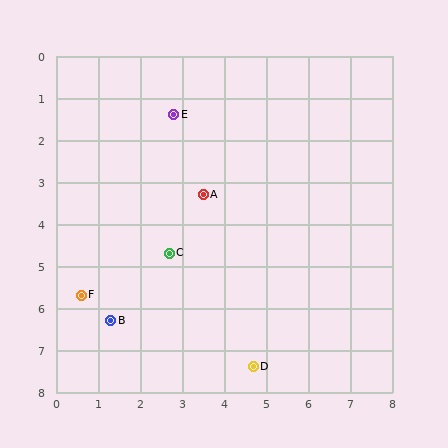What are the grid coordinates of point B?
Point B is at approximately (1.3, 6.3).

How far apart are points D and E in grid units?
Points D and E are about 6.3 grid units apart.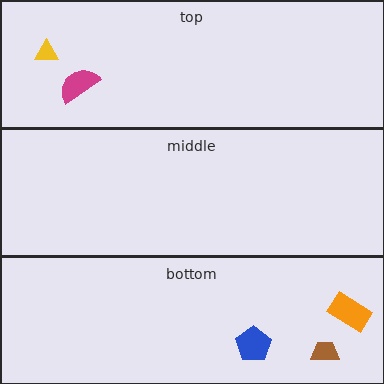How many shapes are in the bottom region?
3.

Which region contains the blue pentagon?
The bottom region.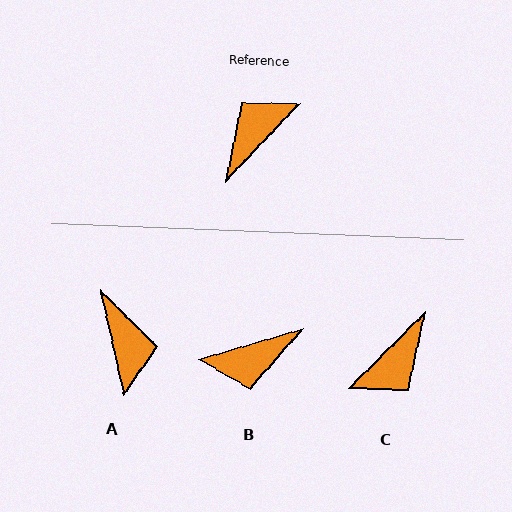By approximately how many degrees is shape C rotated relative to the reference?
Approximately 179 degrees counter-clockwise.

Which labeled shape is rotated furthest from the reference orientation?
C, about 179 degrees away.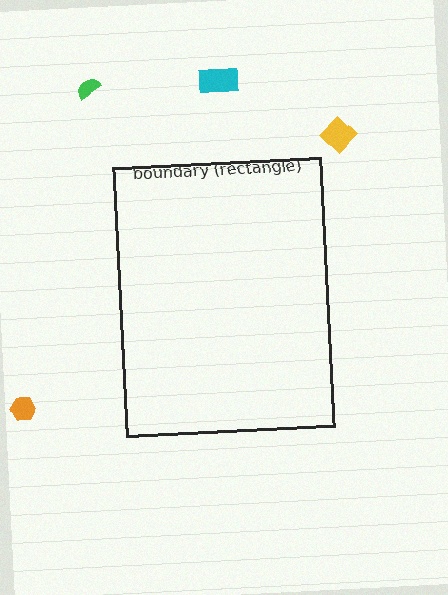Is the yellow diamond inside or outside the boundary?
Outside.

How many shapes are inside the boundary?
0 inside, 4 outside.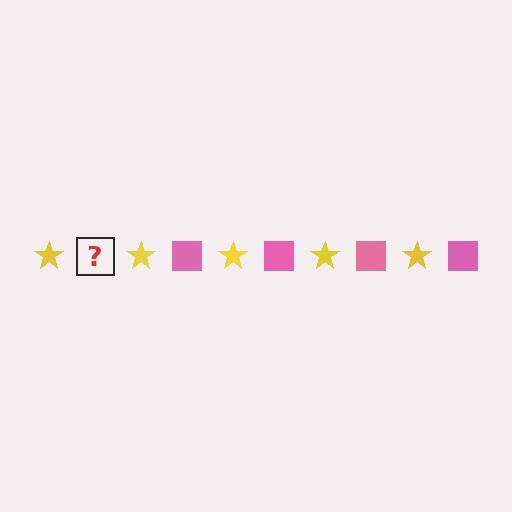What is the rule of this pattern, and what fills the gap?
The rule is that the pattern alternates between yellow star and pink square. The gap should be filled with a pink square.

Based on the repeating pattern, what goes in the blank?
The blank should be a pink square.